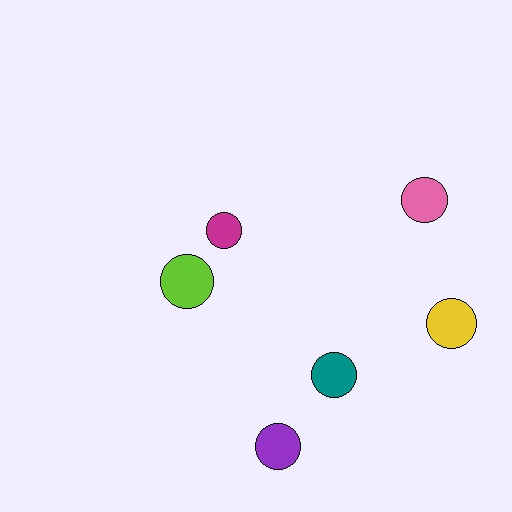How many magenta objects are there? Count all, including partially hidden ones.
There is 1 magenta object.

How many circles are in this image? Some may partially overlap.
There are 6 circles.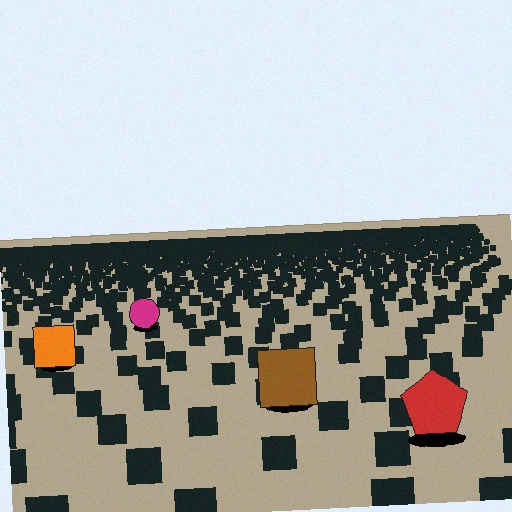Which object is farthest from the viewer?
The magenta circle is farthest from the viewer. It appears smaller and the ground texture around it is denser.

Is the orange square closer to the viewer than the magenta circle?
Yes. The orange square is closer — you can tell from the texture gradient: the ground texture is coarser near it.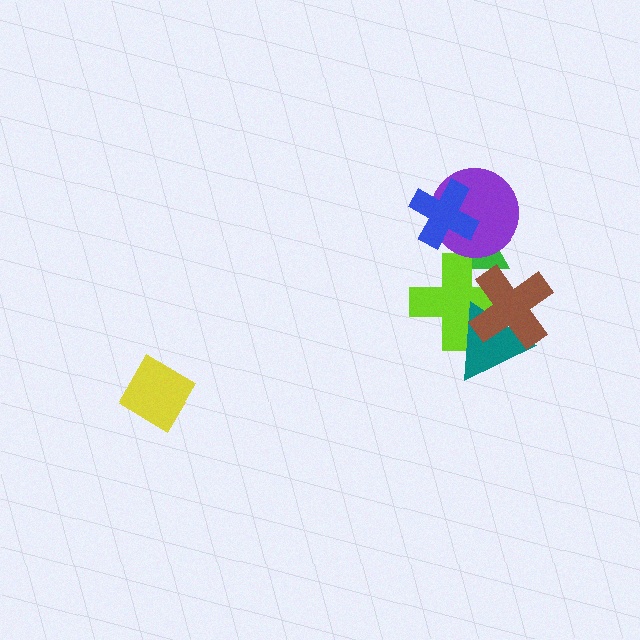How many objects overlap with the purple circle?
2 objects overlap with the purple circle.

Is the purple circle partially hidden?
Yes, it is partially covered by another shape.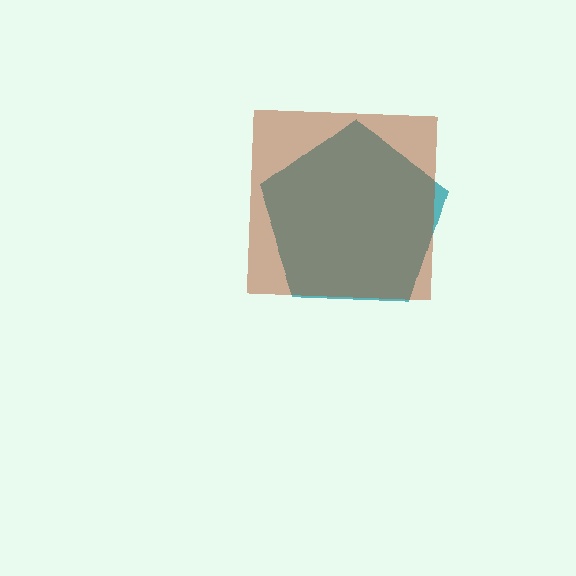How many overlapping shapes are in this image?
There are 2 overlapping shapes in the image.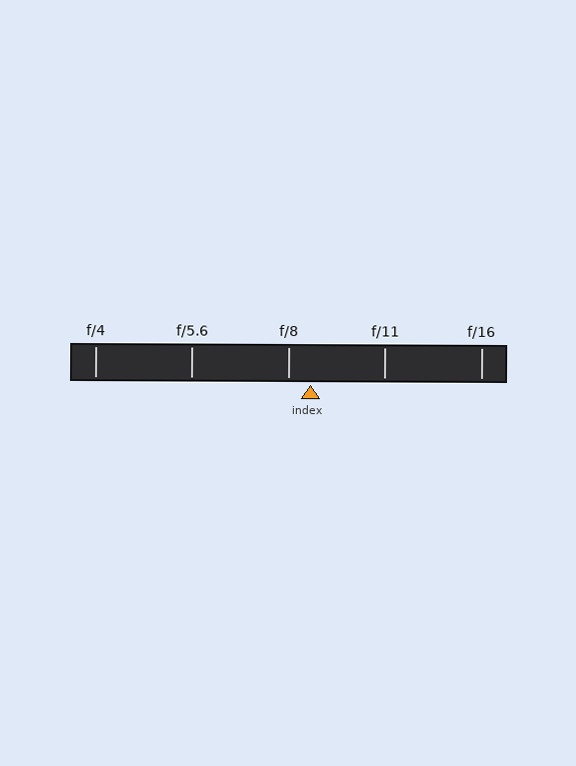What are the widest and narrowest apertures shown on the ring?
The widest aperture shown is f/4 and the narrowest is f/16.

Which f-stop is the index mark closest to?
The index mark is closest to f/8.